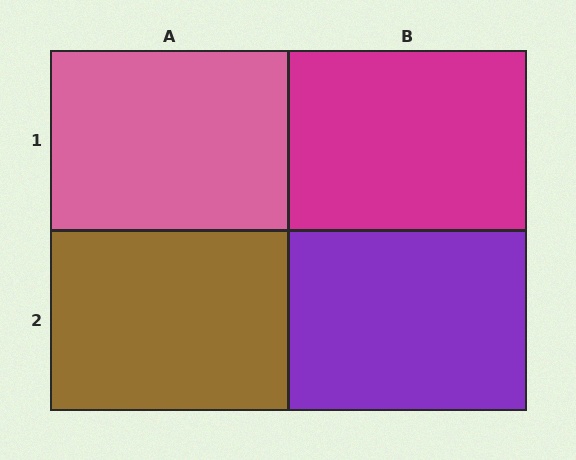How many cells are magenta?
1 cell is magenta.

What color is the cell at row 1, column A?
Pink.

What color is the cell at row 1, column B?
Magenta.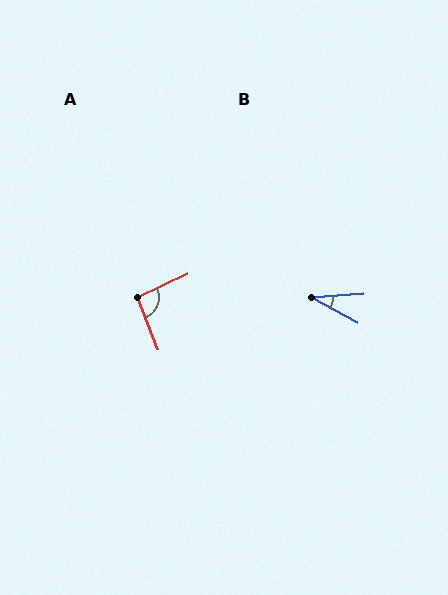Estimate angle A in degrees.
Approximately 95 degrees.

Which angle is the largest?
A, at approximately 95 degrees.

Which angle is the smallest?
B, at approximately 33 degrees.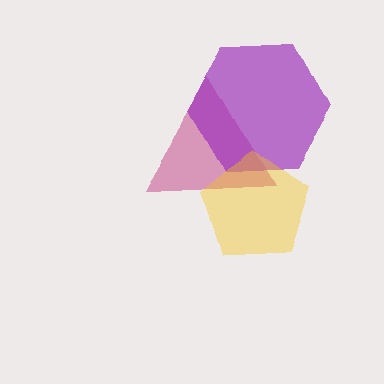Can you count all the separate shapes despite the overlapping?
Yes, there are 3 separate shapes.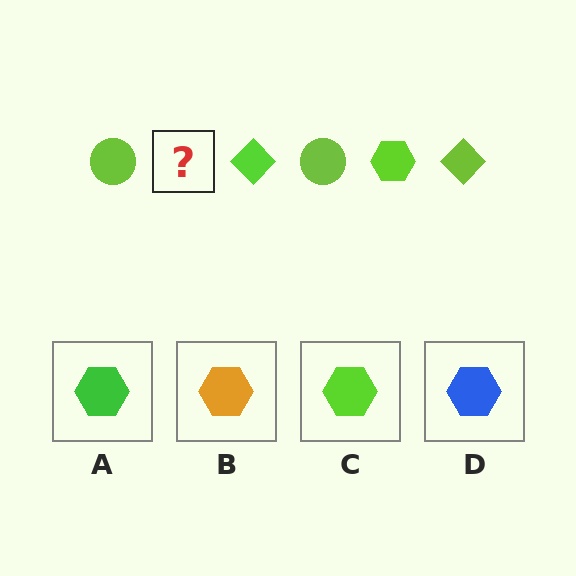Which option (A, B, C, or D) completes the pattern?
C.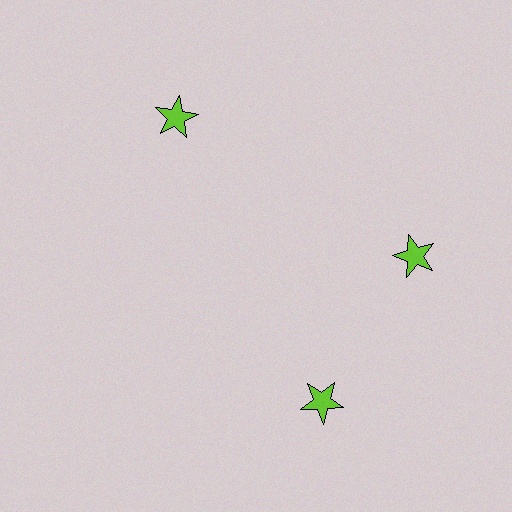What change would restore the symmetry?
The symmetry would be restored by rotating it back into even spacing with its neighbors so that all 3 stars sit at equal angles and equal distance from the center.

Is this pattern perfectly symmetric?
No. The 3 lime stars are arranged in a ring, but one element near the 7 o'clock position is rotated out of alignment along the ring, breaking the 3-fold rotational symmetry.